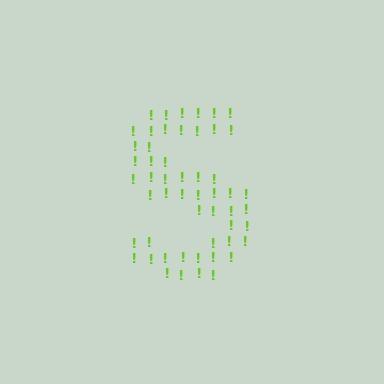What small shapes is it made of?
It is made of small exclamation marks.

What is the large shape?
The large shape is the letter S.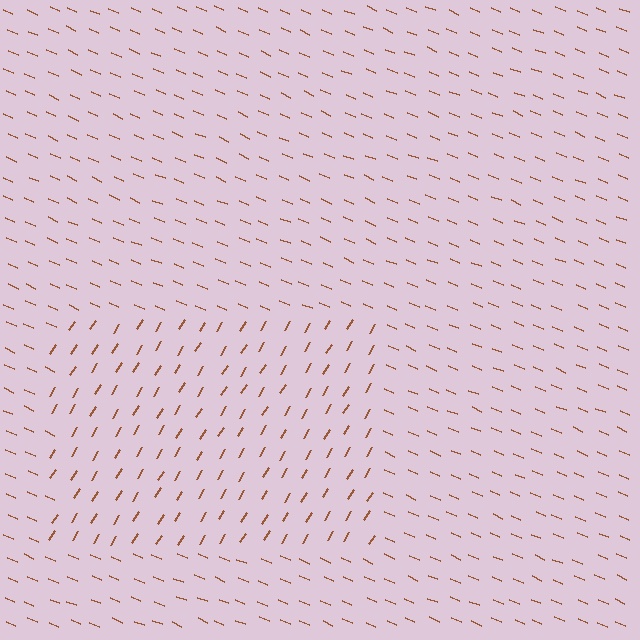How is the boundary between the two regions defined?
The boundary is defined purely by a change in line orientation (approximately 81 degrees difference). All lines are the same color and thickness.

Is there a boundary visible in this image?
Yes, there is a texture boundary formed by a change in line orientation.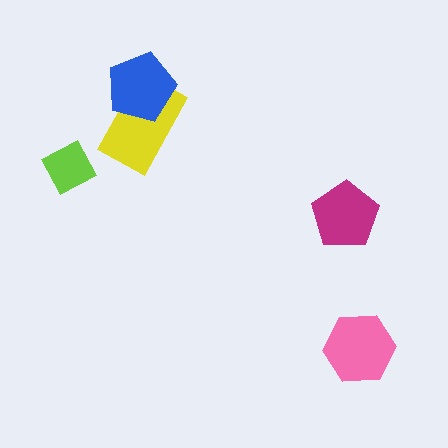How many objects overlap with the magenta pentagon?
0 objects overlap with the magenta pentagon.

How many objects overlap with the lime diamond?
0 objects overlap with the lime diamond.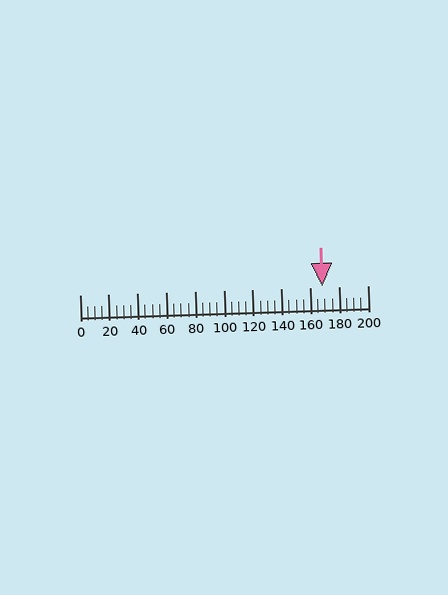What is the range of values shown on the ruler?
The ruler shows values from 0 to 200.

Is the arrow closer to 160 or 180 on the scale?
The arrow is closer to 160.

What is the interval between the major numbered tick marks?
The major tick marks are spaced 20 units apart.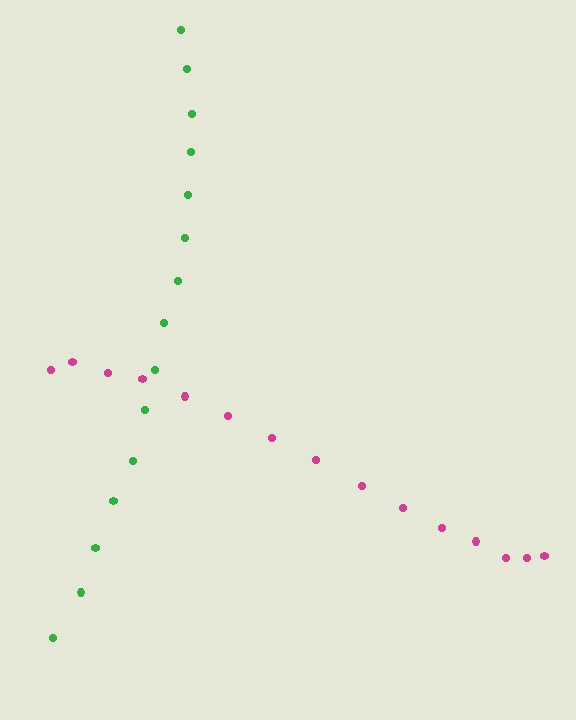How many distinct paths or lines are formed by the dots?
There are 2 distinct paths.